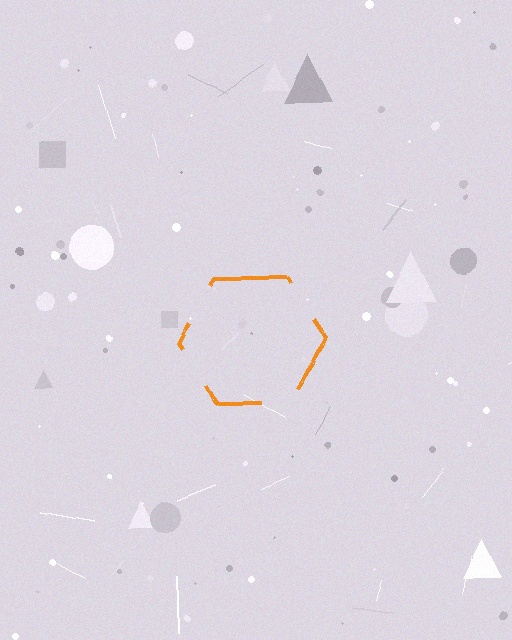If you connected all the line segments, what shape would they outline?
They would outline a hexagon.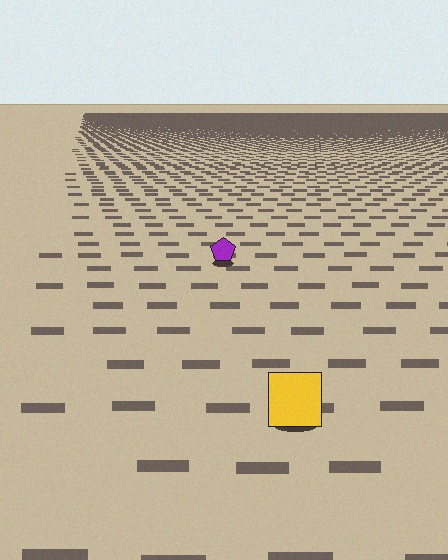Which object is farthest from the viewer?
The purple pentagon is farthest from the viewer. It appears smaller and the ground texture around it is denser.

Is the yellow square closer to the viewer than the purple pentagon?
Yes. The yellow square is closer — you can tell from the texture gradient: the ground texture is coarser near it.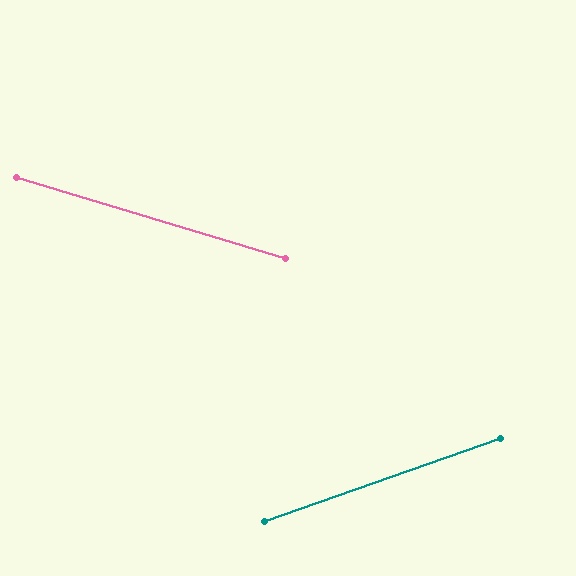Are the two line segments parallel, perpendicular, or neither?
Neither parallel nor perpendicular — they differ by about 36°.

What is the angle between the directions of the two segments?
Approximately 36 degrees.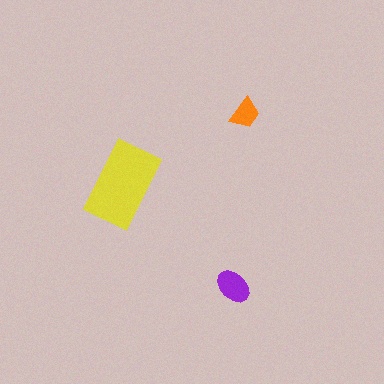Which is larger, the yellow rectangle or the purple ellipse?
The yellow rectangle.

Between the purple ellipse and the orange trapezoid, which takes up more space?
The purple ellipse.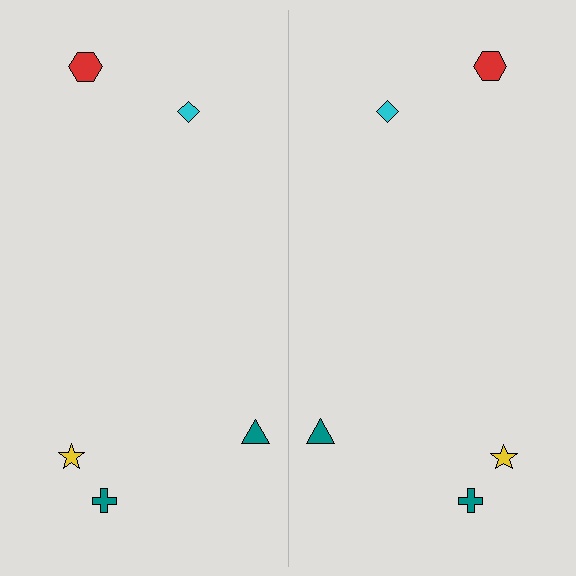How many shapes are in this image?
There are 10 shapes in this image.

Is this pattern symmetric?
Yes, this pattern has bilateral (reflection) symmetry.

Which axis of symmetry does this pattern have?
The pattern has a vertical axis of symmetry running through the center of the image.